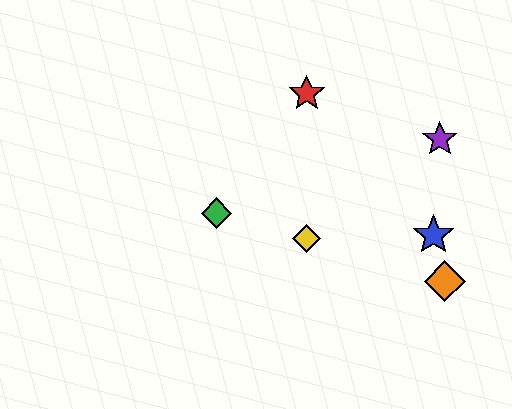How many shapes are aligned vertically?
2 shapes (the red star, the yellow diamond) are aligned vertically.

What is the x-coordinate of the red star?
The red star is at x≈307.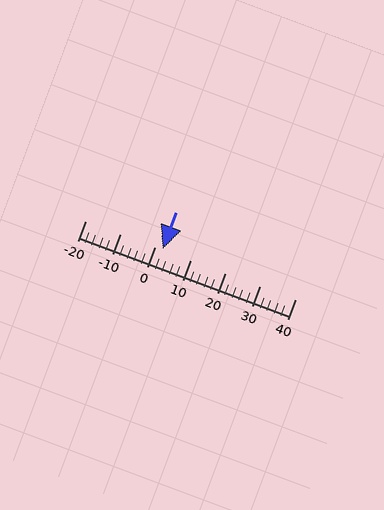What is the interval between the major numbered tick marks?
The major tick marks are spaced 10 units apart.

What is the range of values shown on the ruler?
The ruler shows values from -20 to 40.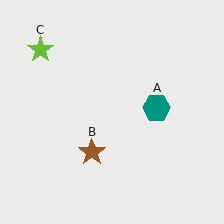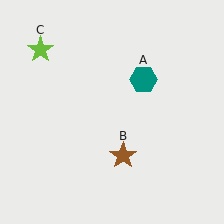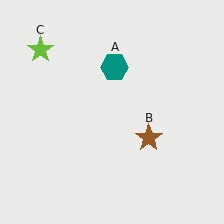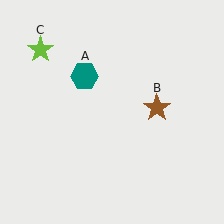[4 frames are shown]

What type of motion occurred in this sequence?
The teal hexagon (object A), brown star (object B) rotated counterclockwise around the center of the scene.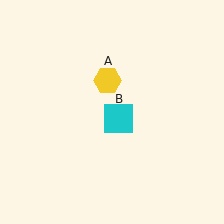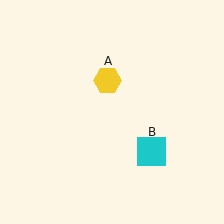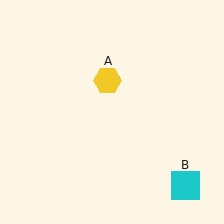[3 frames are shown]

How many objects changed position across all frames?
1 object changed position: cyan square (object B).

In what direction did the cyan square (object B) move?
The cyan square (object B) moved down and to the right.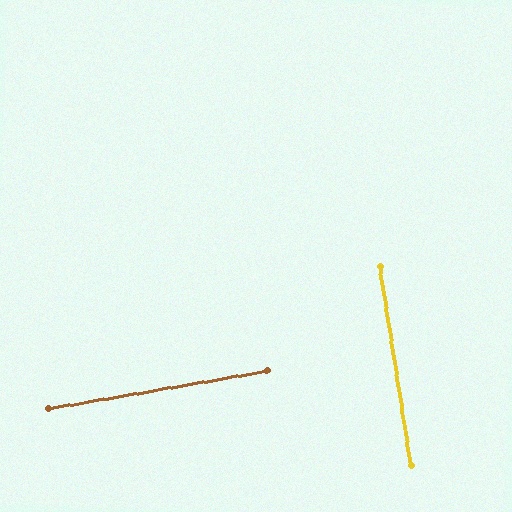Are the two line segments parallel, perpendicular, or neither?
Perpendicular — they meet at approximately 89°.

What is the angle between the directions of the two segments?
Approximately 89 degrees.